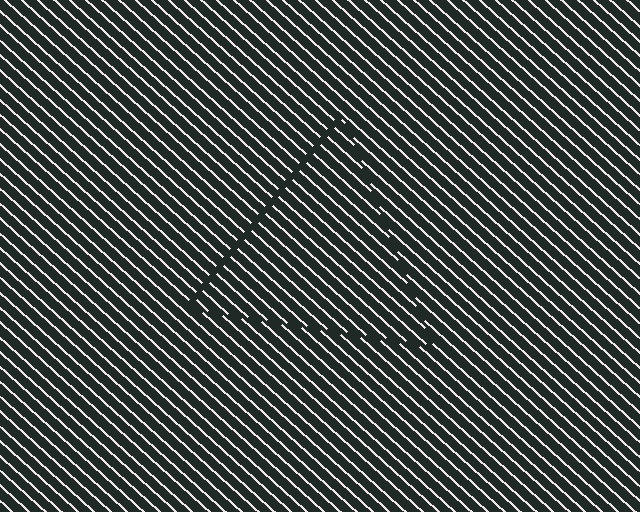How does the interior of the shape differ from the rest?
The interior of the shape contains the same grating, shifted by half a period — the contour is defined by the phase discontinuity where line-ends from the inner and outer gratings abut.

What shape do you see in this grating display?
An illusory triangle. The interior of the shape contains the same grating, shifted by half a period — the contour is defined by the phase discontinuity where line-ends from the inner and outer gratings abut.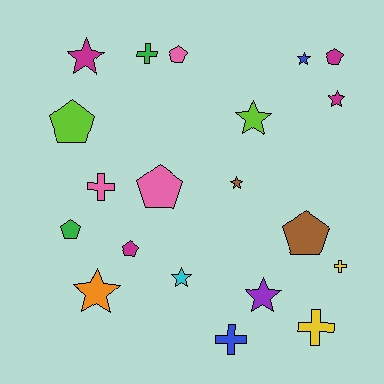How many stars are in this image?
There are 8 stars.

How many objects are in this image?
There are 20 objects.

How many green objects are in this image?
There are 2 green objects.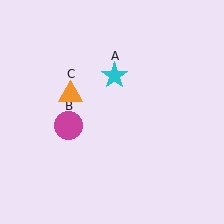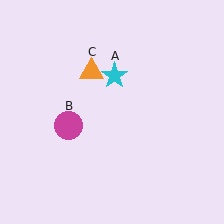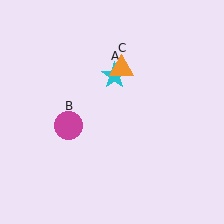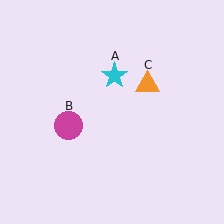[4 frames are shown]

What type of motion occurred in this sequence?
The orange triangle (object C) rotated clockwise around the center of the scene.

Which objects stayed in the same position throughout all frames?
Cyan star (object A) and magenta circle (object B) remained stationary.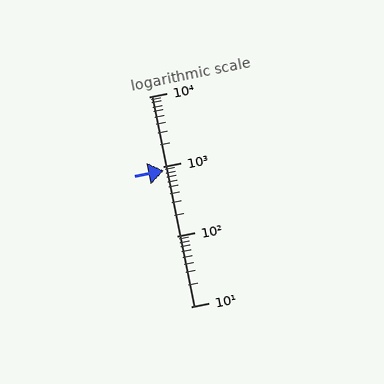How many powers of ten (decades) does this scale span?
The scale spans 3 decades, from 10 to 10000.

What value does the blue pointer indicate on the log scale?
The pointer indicates approximately 880.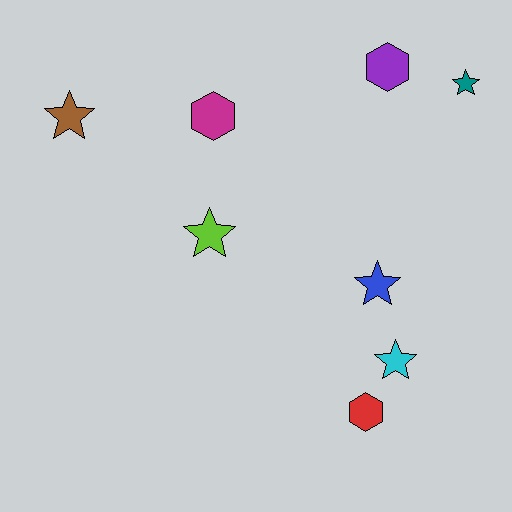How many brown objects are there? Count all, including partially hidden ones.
There is 1 brown object.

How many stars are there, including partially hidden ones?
There are 5 stars.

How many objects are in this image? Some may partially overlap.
There are 8 objects.